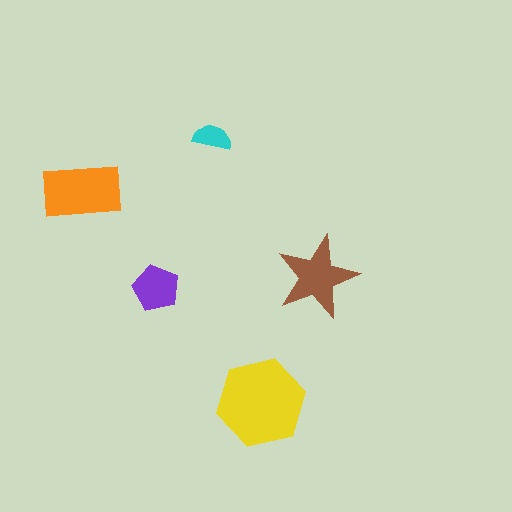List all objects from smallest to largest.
The cyan semicircle, the purple pentagon, the brown star, the orange rectangle, the yellow hexagon.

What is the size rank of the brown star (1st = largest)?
3rd.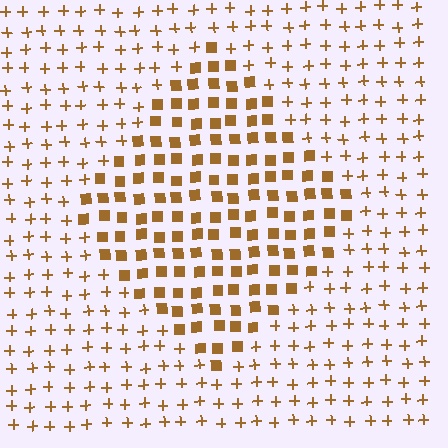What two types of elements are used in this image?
The image uses squares inside the diamond region and plus signs outside it.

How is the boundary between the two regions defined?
The boundary is defined by a change in element shape: squares inside vs. plus signs outside. All elements share the same color and spacing.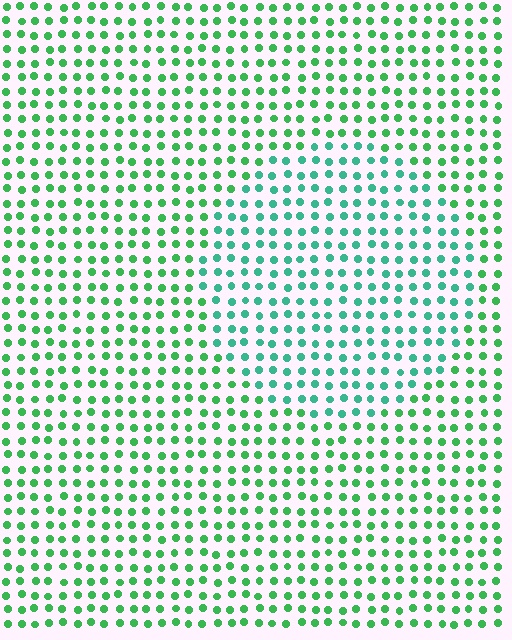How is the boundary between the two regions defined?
The boundary is defined purely by a slight shift in hue (about 29 degrees). Spacing, size, and orientation are identical on both sides.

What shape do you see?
I see a circle.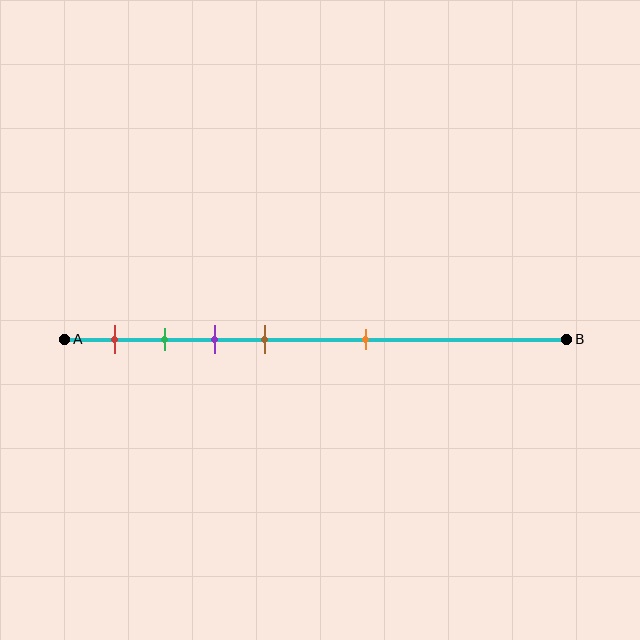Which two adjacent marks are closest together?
The green and purple marks are the closest adjacent pair.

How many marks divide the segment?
There are 5 marks dividing the segment.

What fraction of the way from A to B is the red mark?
The red mark is approximately 10% (0.1) of the way from A to B.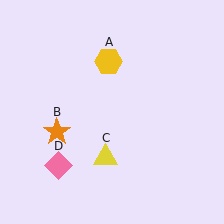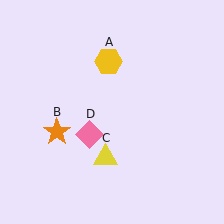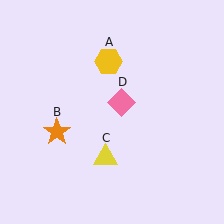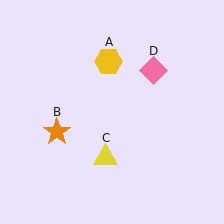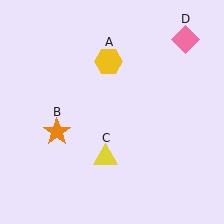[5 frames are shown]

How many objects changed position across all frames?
1 object changed position: pink diamond (object D).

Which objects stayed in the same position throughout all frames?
Yellow hexagon (object A) and orange star (object B) and yellow triangle (object C) remained stationary.